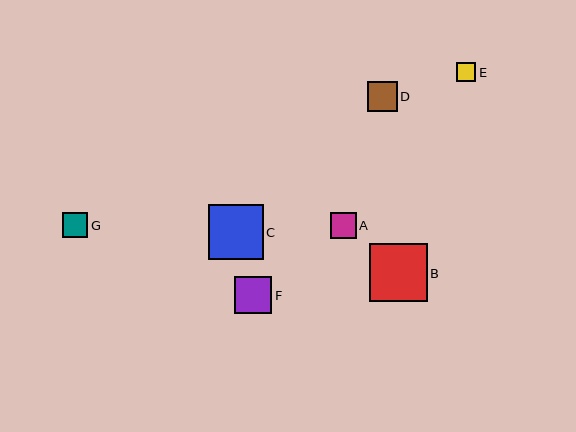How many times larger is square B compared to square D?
Square B is approximately 2.0 times the size of square D.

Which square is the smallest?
Square E is the smallest with a size of approximately 19 pixels.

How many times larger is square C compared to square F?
Square C is approximately 1.5 times the size of square F.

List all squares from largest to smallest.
From largest to smallest: B, C, F, D, A, G, E.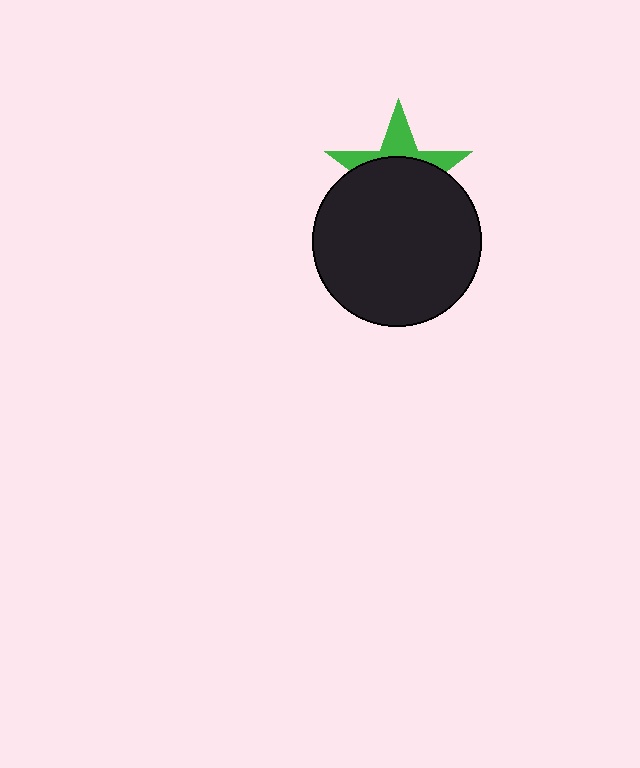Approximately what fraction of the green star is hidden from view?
Roughly 66% of the green star is hidden behind the black circle.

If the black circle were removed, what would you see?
You would see the complete green star.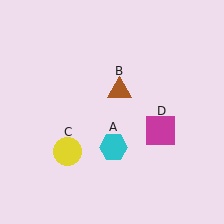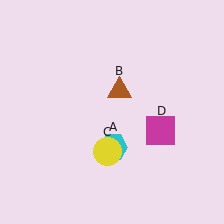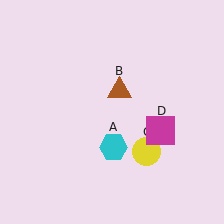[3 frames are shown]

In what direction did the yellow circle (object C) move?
The yellow circle (object C) moved right.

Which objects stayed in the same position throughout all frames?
Cyan hexagon (object A) and brown triangle (object B) and magenta square (object D) remained stationary.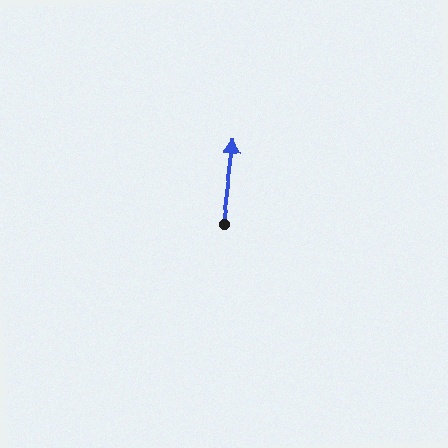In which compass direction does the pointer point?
North.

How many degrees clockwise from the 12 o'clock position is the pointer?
Approximately 8 degrees.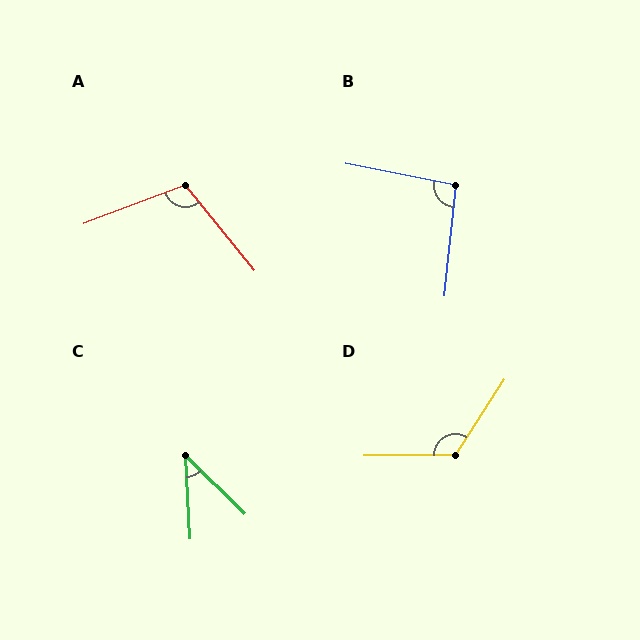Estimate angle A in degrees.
Approximately 108 degrees.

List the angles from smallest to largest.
C (42°), B (95°), A (108°), D (123°).